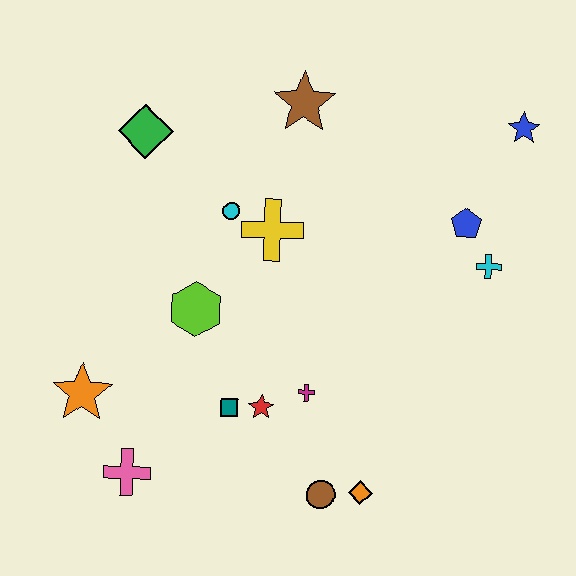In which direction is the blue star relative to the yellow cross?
The blue star is to the right of the yellow cross.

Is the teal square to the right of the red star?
No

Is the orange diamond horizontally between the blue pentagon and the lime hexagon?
Yes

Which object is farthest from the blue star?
The pink cross is farthest from the blue star.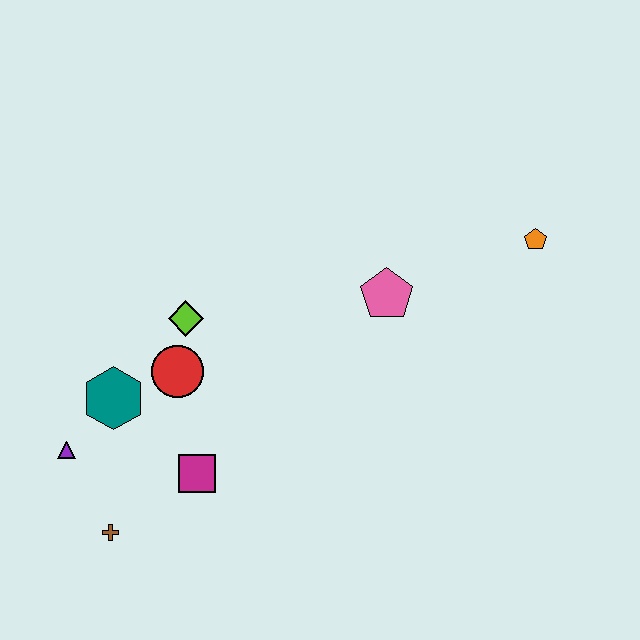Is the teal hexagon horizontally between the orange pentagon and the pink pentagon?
No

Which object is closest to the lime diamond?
The red circle is closest to the lime diamond.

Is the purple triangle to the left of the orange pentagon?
Yes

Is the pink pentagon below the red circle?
No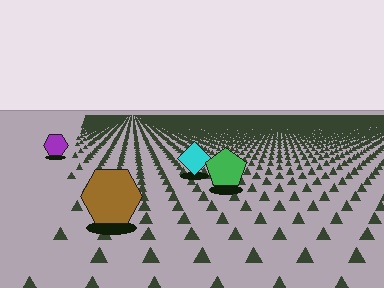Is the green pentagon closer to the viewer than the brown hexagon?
No. The brown hexagon is closer — you can tell from the texture gradient: the ground texture is coarser near it.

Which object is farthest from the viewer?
The purple hexagon is farthest from the viewer. It appears smaller and the ground texture around it is denser.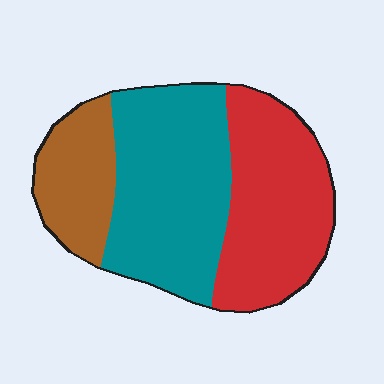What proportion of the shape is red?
Red takes up between a quarter and a half of the shape.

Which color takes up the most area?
Teal, at roughly 45%.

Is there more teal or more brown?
Teal.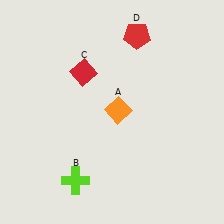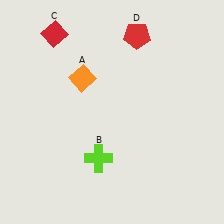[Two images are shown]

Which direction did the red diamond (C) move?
The red diamond (C) moved up.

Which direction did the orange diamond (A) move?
The orange diamond (A) moved left.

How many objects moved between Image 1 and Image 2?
3 objects moved between the two images.